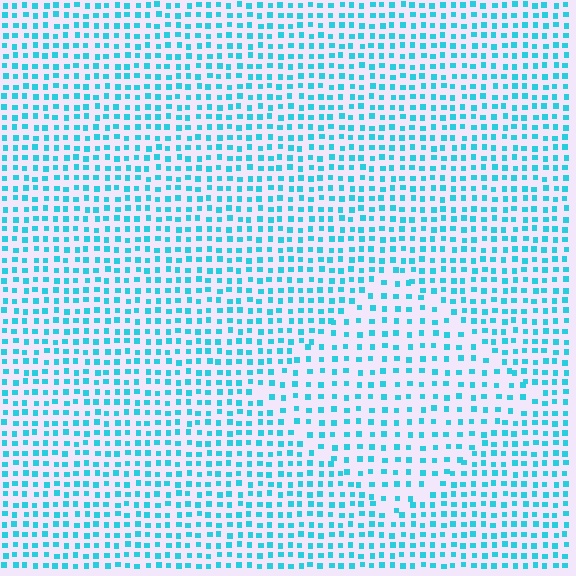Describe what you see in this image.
The image contains small cyan elements arranged at two different densities. A diamond-shaped region is visible where the elements are less densely packed than the surrounding area.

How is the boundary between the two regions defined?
The boundary is defined by a change in element density (approximately 1.5x ratio). All elements are the same color, size, and shape.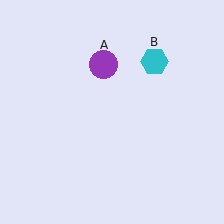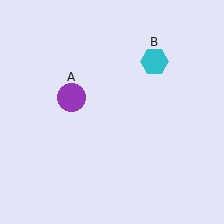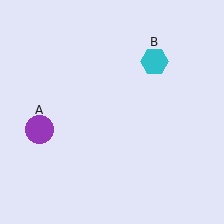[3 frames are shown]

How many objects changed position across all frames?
1 object changed position: purple circle (object A).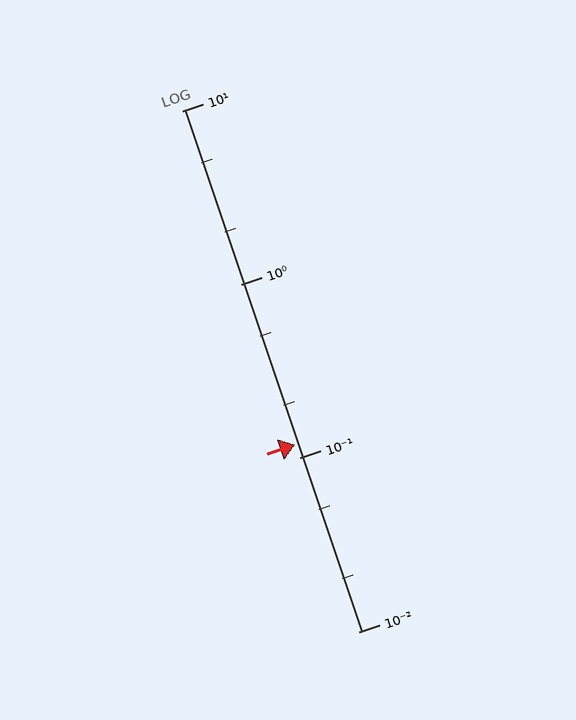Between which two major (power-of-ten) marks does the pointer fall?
The pointer is between 0.1 and 1.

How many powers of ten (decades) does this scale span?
The scale spans 3 decades, from 0.01 to 10.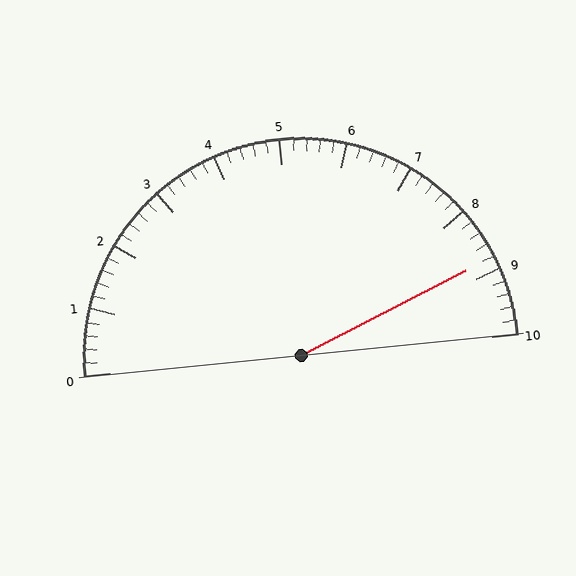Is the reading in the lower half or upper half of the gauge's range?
The reading is in the upper half of the range (0 to 10).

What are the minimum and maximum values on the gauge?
The gauge ranges from 0 to 10.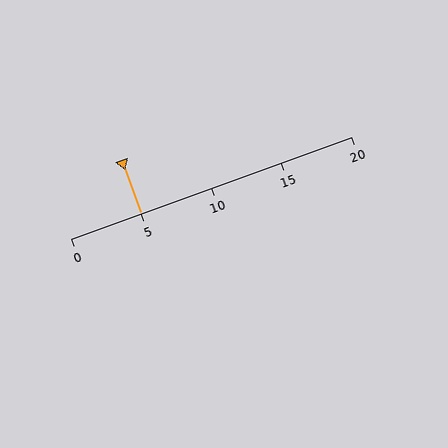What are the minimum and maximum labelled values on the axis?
The axis runs from 0 to 20.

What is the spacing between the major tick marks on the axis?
The major ticks are spaced 5 apart.